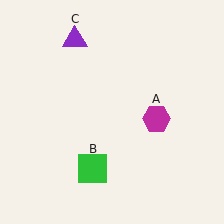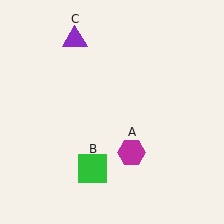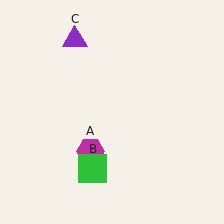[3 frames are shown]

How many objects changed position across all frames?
1 object changed position: magenta hexagon (object A).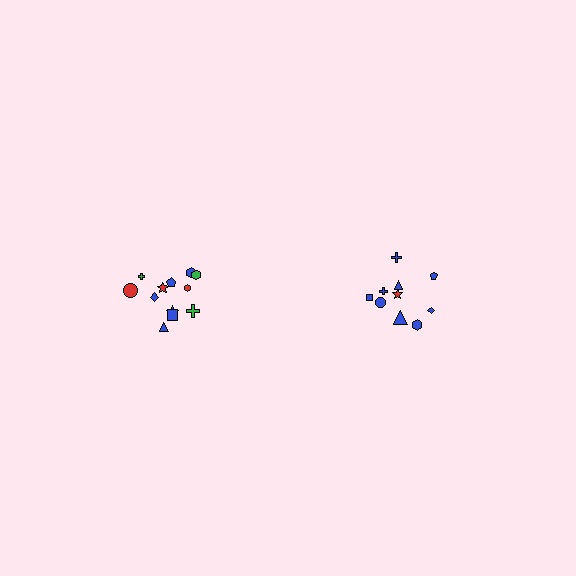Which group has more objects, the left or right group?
The left group.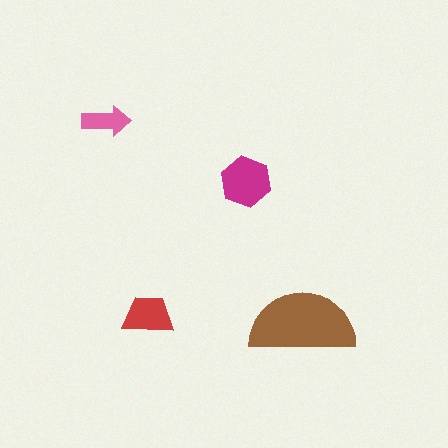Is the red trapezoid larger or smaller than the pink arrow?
Larger.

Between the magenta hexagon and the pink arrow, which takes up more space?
The magenta hexagon.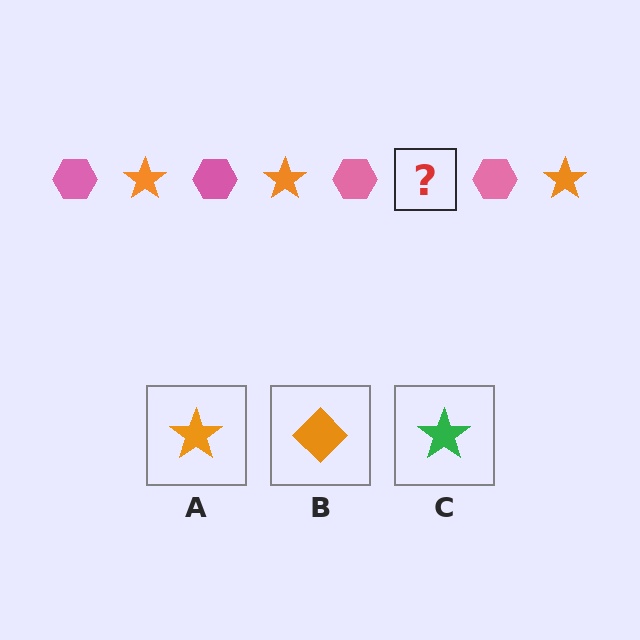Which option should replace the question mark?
Option A.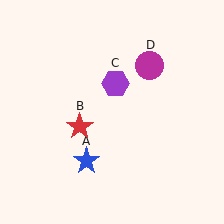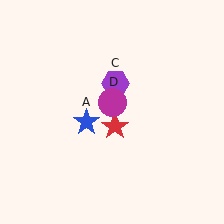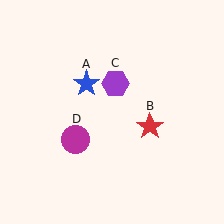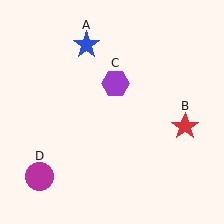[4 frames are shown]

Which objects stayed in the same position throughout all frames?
Purple hexagon (object C) remained stationary.